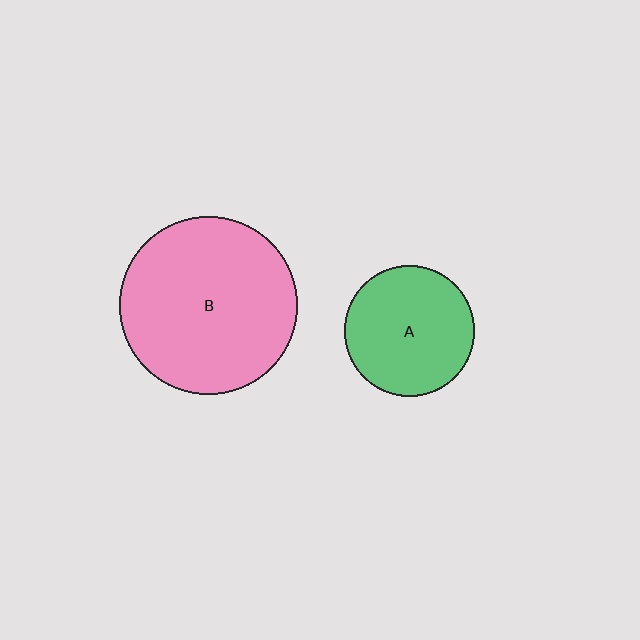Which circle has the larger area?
Circle B (pink).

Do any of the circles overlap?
No, none of the circles overlap.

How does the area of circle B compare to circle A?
Approximately 1.9 times.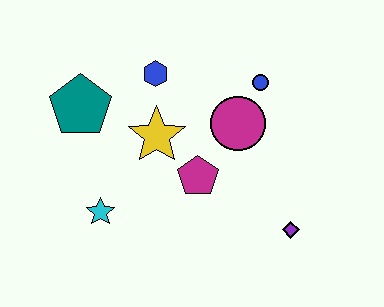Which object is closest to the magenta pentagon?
The yellow star is closest to the magenta pentagon.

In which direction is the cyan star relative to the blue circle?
The cyan star is to the left of the blue circle.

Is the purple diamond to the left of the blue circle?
No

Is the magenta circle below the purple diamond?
No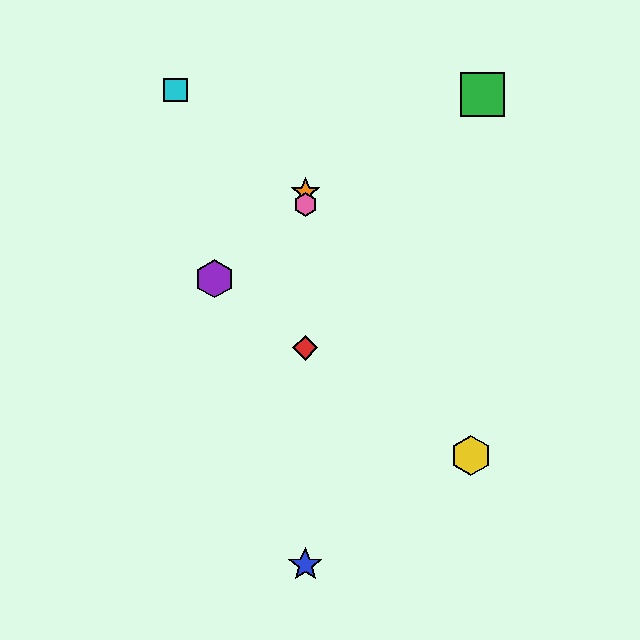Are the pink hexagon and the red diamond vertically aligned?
Yes, both are at x≈305.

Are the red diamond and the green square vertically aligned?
No, the red diamond is at x≈305 and the green square is at x≈482.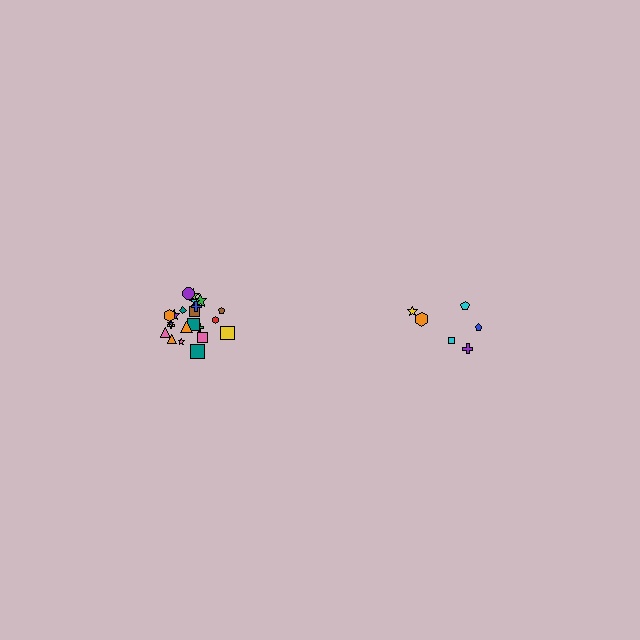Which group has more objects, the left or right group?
The left group.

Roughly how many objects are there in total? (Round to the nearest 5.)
Roughly 30 objects in total.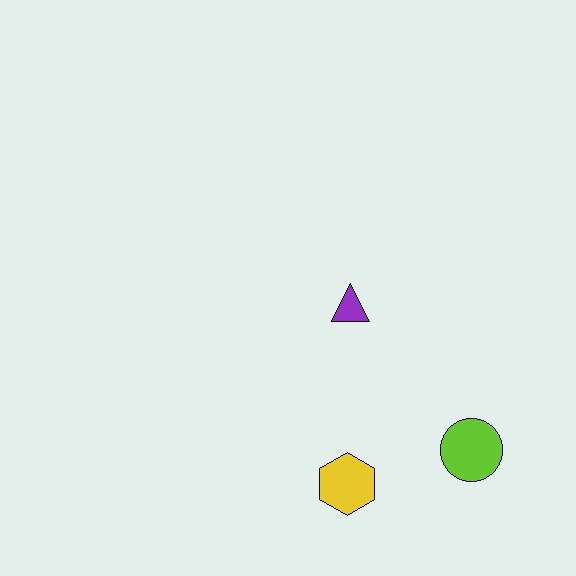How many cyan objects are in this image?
There are no cyan objects.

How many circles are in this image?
There is 1 circle.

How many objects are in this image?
There are 3 objects.